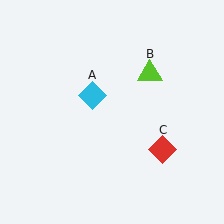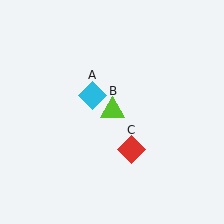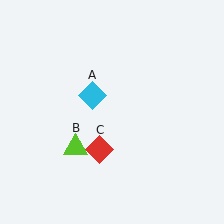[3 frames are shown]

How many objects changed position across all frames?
2 objects changed position: lime triangle (object B), red diamond (object C).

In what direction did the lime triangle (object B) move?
The lime triangle (object B) moved down and to the left.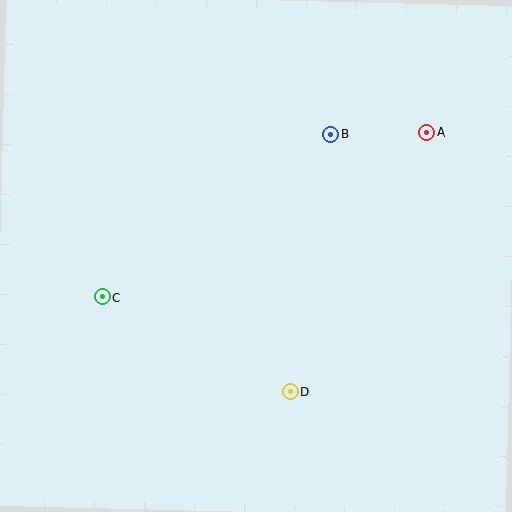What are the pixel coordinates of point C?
Point C is at (102, 297).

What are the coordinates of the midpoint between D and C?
The midpoint between D and C is at (196, 344).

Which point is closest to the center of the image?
Point D at (290, 392) is closest to the center.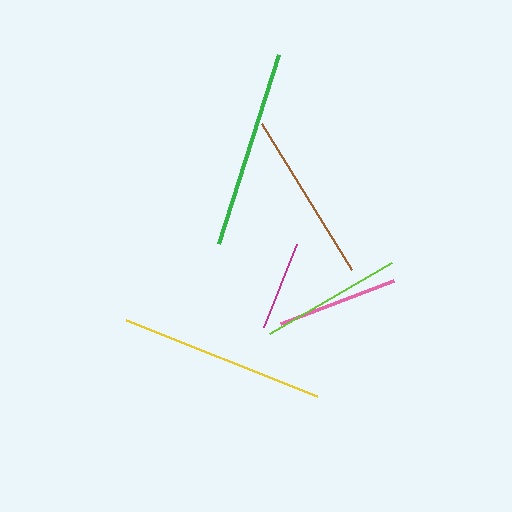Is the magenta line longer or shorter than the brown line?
The brown line is longer than the magenta line.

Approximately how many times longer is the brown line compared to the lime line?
The brown line is approximately 1.2 times the length of the lime line.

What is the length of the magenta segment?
The magenta segment is approximately 90 pixels long.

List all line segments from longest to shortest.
From longest to shortest: yellow, green, brown, lime, pink, magenta.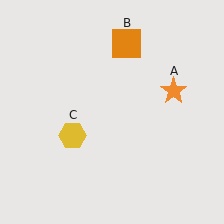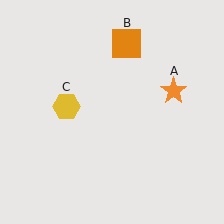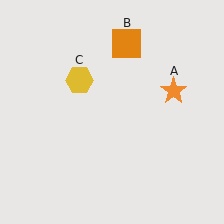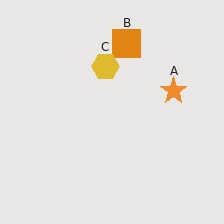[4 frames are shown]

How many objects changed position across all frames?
1 object changed position: yellow hexagon (object C).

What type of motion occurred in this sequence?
The yellow hexagon (object C) rotated clockwise around the center of the scene.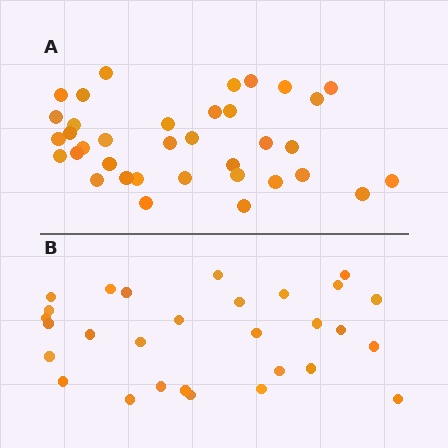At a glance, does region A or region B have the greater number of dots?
Region A (the top region) has more dots.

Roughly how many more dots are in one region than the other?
Region A has roughly 8 or so more dots than region B.